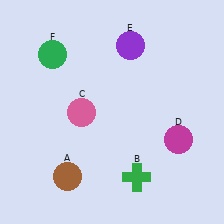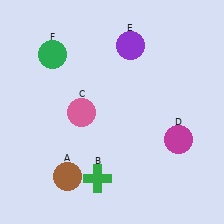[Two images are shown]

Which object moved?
The green cross (B) moved left.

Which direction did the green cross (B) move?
The green cross (B) moved left.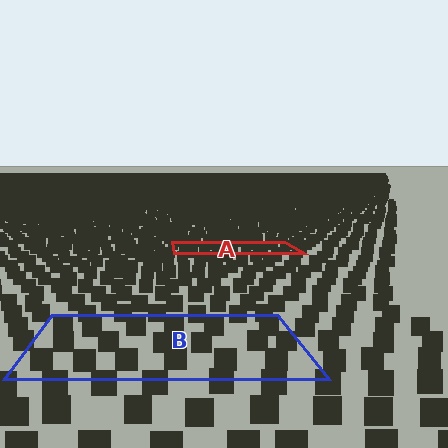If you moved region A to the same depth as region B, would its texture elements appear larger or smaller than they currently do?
They would appear larger. At a closer depth, the same texture elements are projected at a bigger on-screen size.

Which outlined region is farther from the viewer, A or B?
Region A is farther from the viewer — the texture elements inside it appear smaller and more densely packed.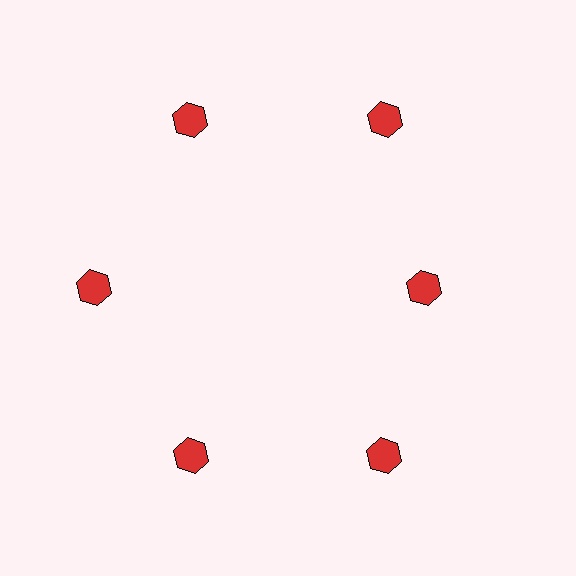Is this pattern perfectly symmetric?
No. The 6 red hexagons are arranged in a ring, but one element near the 3 o'clock position is pulled inward toward the center, breaking the 6-fold rotational symmetry.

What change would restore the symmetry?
The symmetry would be restored by moving it outward, back onto the ring so that all 6 hexagons sit at equal angles and equal distance from the center.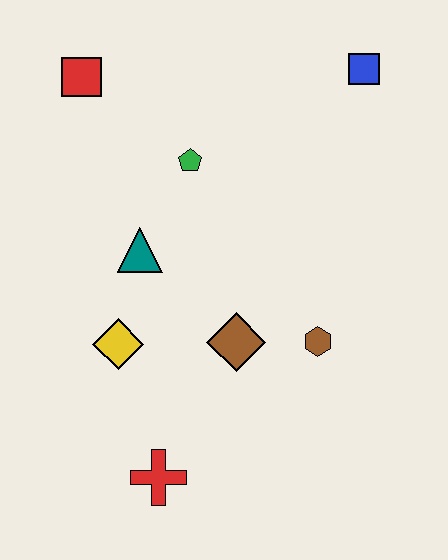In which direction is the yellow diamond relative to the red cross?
The yellow diamond is above the red cross.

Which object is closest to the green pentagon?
The teal triangle is closest to the green pentagon.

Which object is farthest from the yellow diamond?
The blue square is farthest from the yellow diamond.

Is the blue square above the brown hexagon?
Yes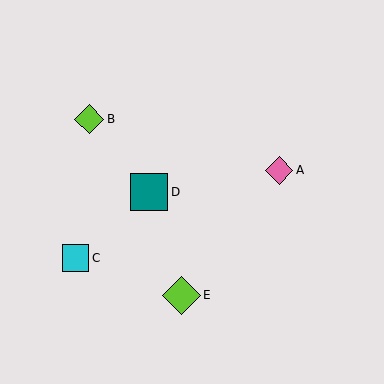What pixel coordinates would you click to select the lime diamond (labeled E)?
Click at (181, 295) to select the lime diamond E.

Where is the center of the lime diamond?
The center of the lime diamond is at (181, 295).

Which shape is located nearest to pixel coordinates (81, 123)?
The lime diamond (labeled B) at (89, 119) is nearest to that location.